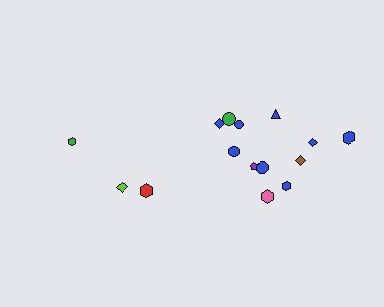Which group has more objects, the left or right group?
The right group.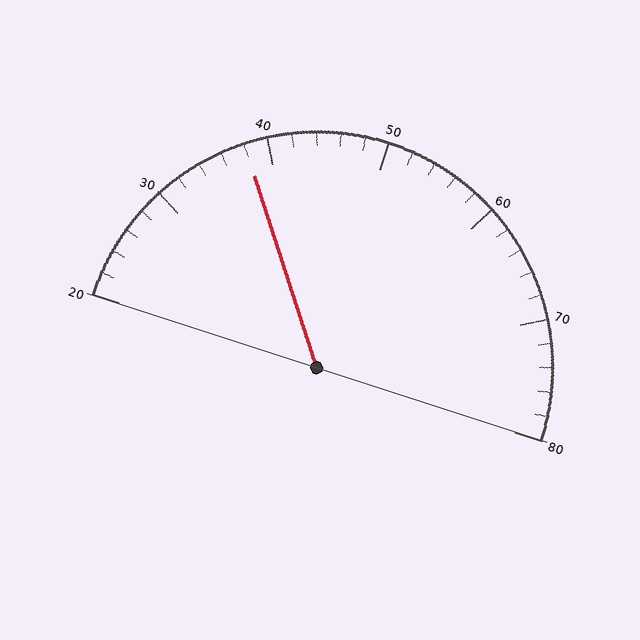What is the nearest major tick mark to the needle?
The nearest major tick mark is 40.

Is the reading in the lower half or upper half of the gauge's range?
The reading is in the lower half of the range (20 to 80).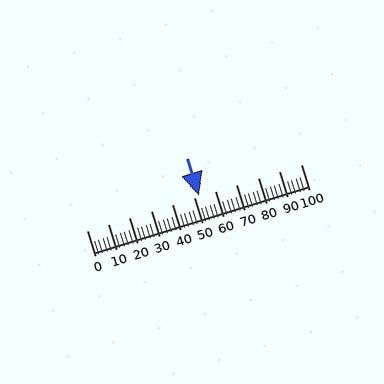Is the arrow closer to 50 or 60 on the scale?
The arrow is closer to 50.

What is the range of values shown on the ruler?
The ruler shows values from 0 to 100.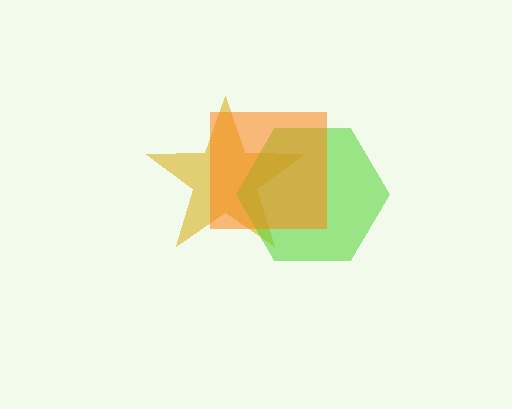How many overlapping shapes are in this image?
There are 3 overlapping shapes in the image.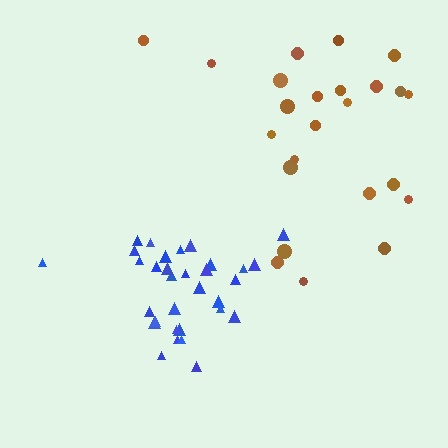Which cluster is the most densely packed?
Blue.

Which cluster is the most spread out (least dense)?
Brown.